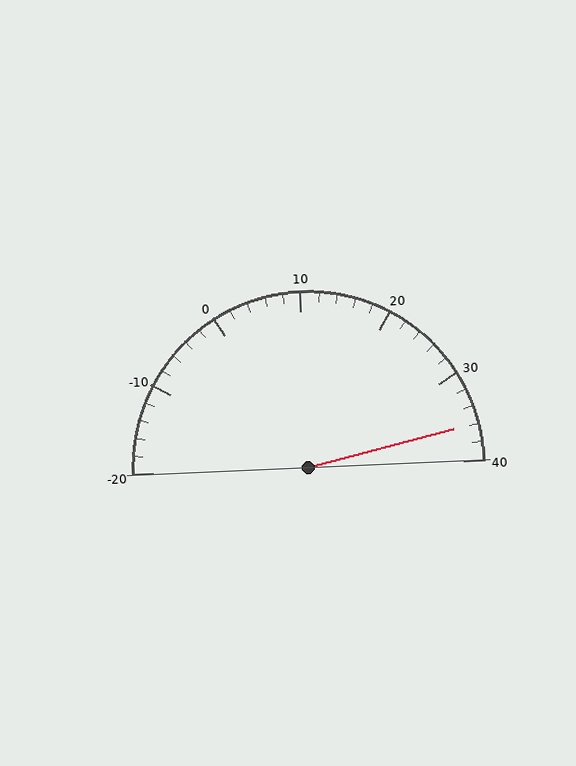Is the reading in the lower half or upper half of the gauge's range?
The reading is in the upper half of the range (-20 to 40).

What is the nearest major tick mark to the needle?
The nearest major tick mark is 40.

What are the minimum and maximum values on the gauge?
The gauge ranges from -20 to 40.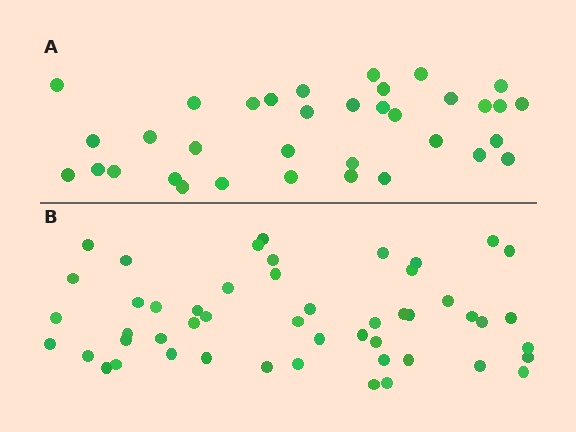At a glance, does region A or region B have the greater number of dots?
Region B (the bottom region) has more dots.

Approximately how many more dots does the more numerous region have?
Region B has approximately 15 more dots than region A.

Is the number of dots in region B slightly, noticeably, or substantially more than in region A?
Region B has noticeably more, but not dramatically so. The ratio is roughly 1.4 to 1.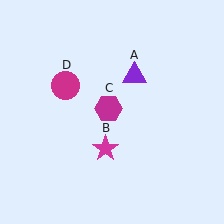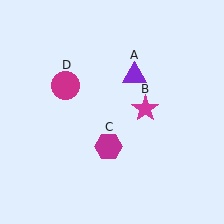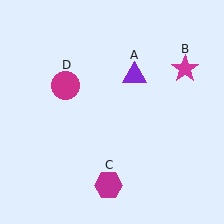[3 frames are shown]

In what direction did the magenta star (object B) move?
The magenta star (object B) moved up and to the right.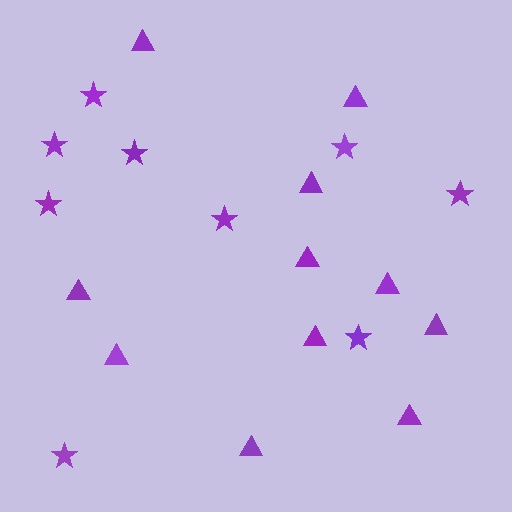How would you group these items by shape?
There are 2 groups: one group of triangles (11) and one group of stars (9).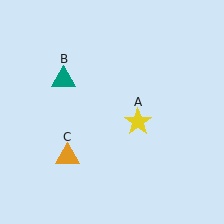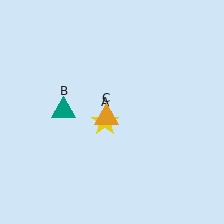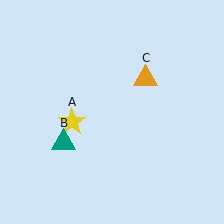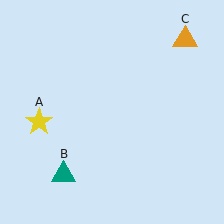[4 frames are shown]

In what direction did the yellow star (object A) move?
The yellow star (object A) moved left.